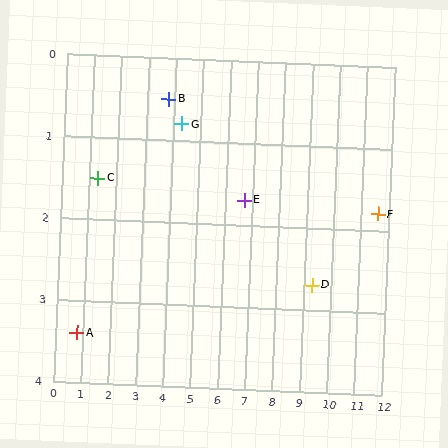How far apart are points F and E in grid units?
Points F and E are about 4.9 grid units apart.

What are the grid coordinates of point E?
Point E is at approximately (6.7, 1.7).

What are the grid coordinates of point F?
Point F is at approximately (11.6, 1.8).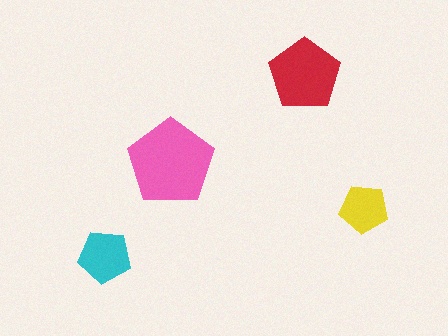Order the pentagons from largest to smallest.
the pink one, the red one, the cyan one, the yellow one.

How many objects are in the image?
There are 4 objects in the image.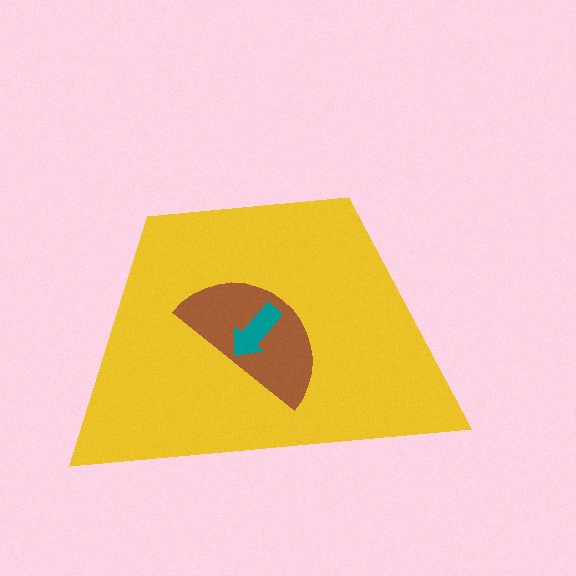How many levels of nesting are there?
3.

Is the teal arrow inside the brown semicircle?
Yes.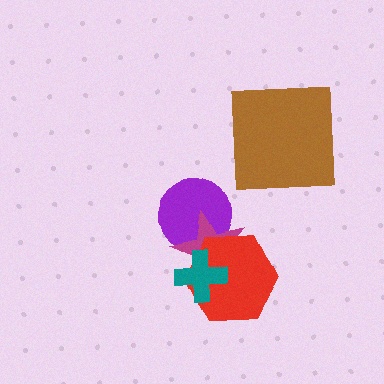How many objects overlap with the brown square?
0 objects overlap with the brown square.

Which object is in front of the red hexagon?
The teal cross is in front of the red hexagon.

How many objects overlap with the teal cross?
2 objects overlap with the teal cross.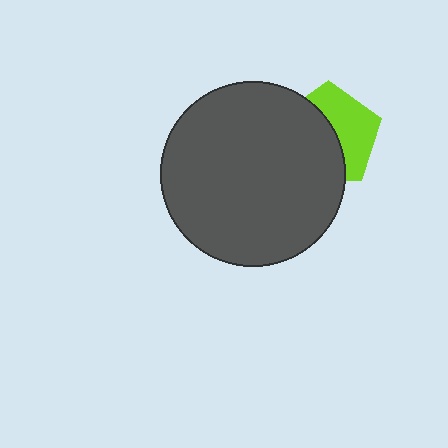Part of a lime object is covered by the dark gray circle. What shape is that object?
It is a pentagon.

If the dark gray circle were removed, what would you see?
You would see the complete lime pentagon.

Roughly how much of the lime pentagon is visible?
About half of it is visible (roughly 46%).